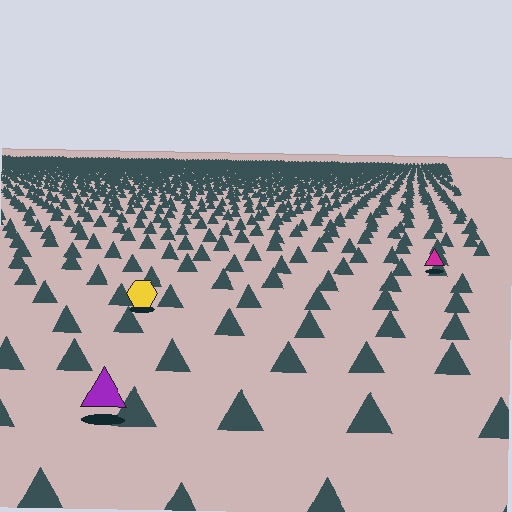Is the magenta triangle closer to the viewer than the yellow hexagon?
No. The yellow hexagon is closer — you can tell from the texture gradient: the ground texture is coarser near it.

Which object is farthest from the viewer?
The magenta triangle is farthest from the viewer. It appears smaller and the ground texture around it is denser.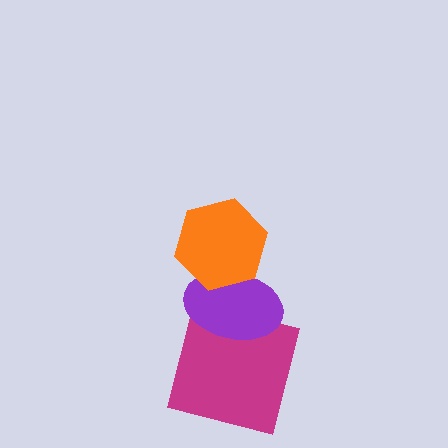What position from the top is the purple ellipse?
The purple ellipse is 2nd from the top.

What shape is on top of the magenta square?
The purple ellipse is on top of the magenta square.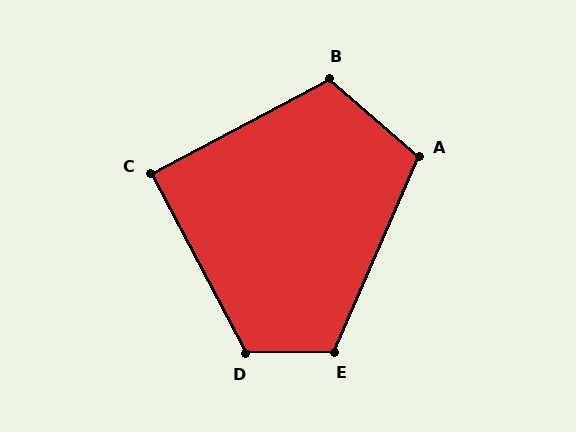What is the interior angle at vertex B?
Approximately 111 degrees (obtuse).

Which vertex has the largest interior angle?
D, at approximately 117 degrees.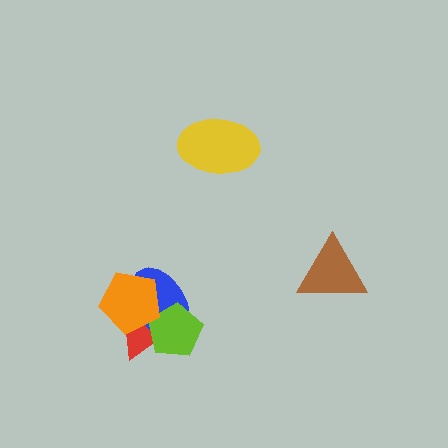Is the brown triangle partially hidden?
No, no other shape covers it.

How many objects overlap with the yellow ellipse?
0 objects overlap with the yellow ellipse.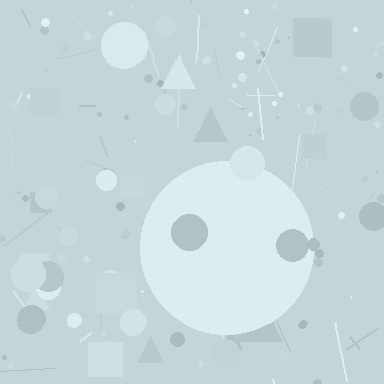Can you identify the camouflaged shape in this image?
The camouflaged shape is a circle.